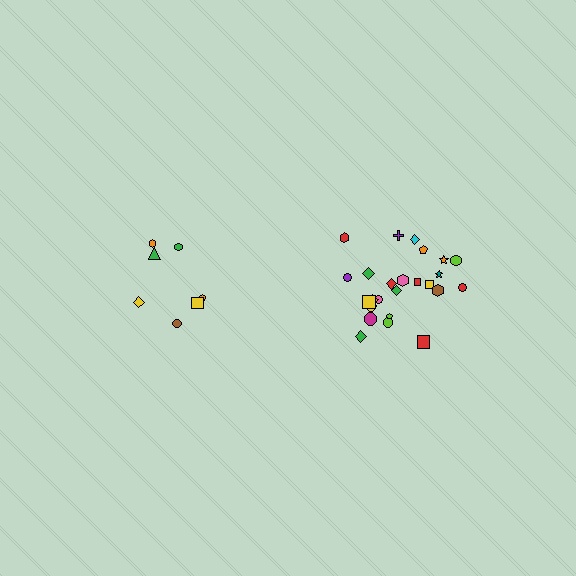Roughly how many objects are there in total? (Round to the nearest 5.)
Roughly 30 objects in total.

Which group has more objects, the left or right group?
The right group.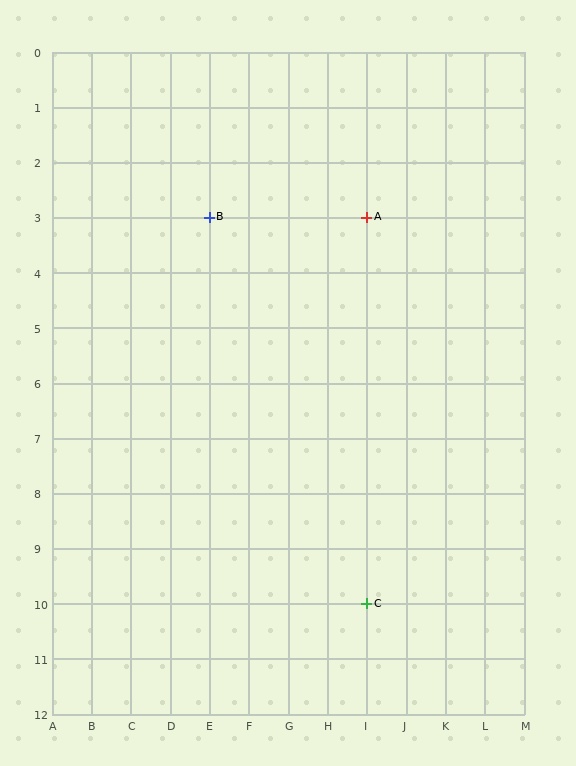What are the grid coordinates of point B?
Point B is at grid coordinates (E, 3).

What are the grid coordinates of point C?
Point C is at grid coordinates (I, 10).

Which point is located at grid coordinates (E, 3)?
Point B is at (E, 3).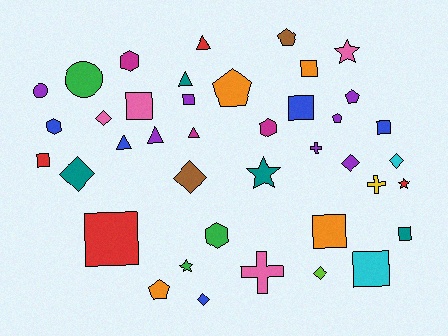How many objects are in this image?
There are 40 objects.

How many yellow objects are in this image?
There is 1 yellow object.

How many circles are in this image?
There are 2 circles.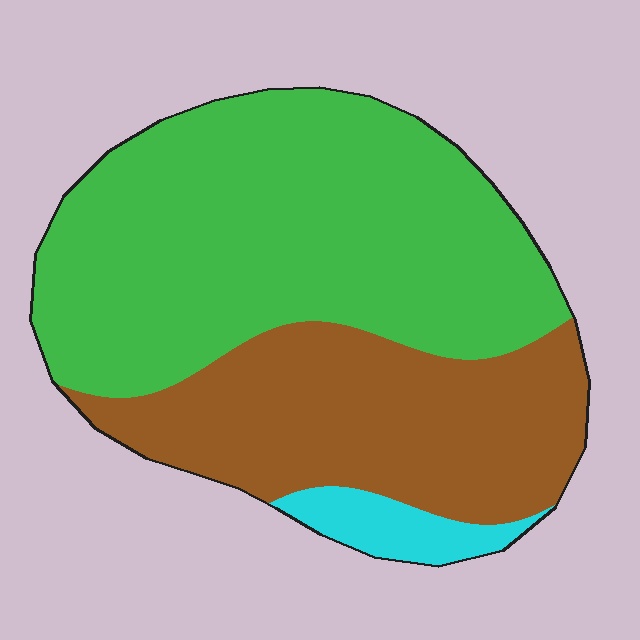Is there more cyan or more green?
Green.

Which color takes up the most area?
Green, at roughly 60%.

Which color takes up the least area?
Cyan, at roughly 5%.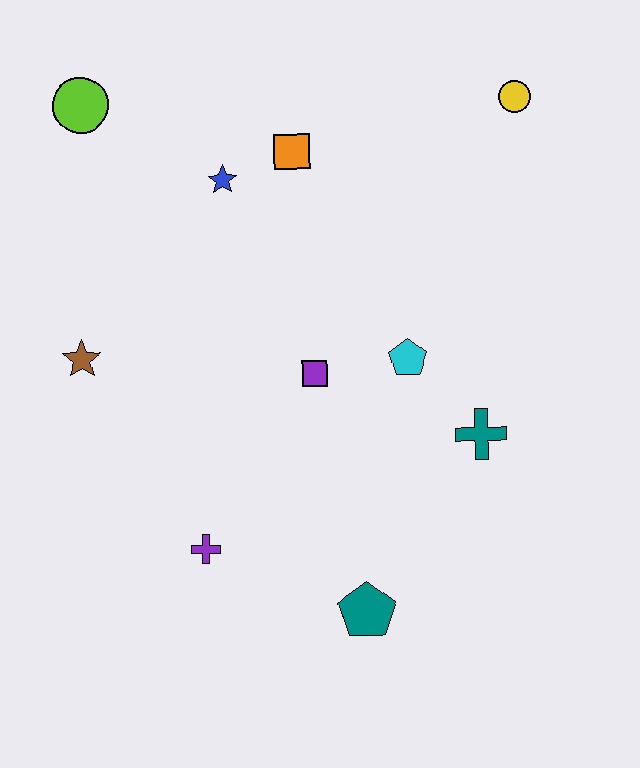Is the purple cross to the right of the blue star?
No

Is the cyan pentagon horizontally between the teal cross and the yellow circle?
No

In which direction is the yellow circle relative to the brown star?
The yellow circle is to the right of the brown star.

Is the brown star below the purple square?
No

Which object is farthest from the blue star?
The teal pentagon is farthest from the blue star.